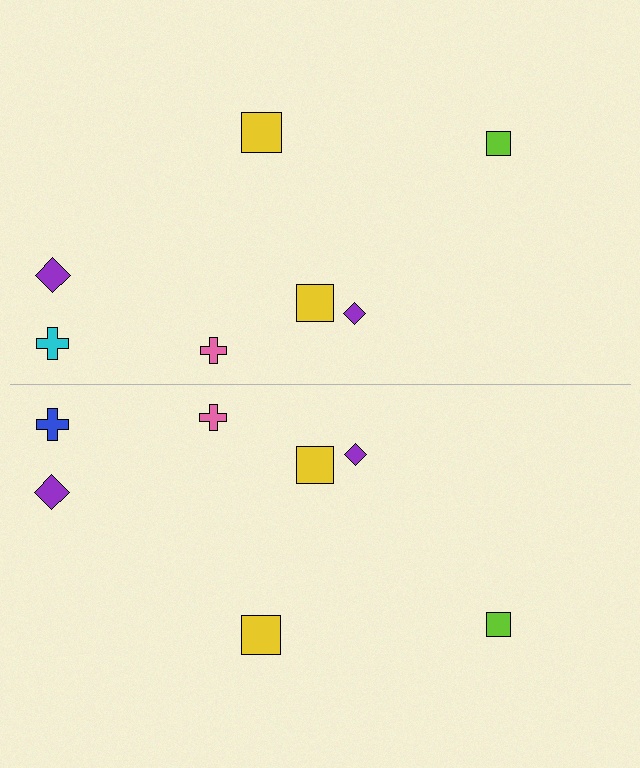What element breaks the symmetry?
The blue cross on the bottom side breaks the symmetry — its mirror counterpart is cyan.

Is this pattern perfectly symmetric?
No, the pattern is not perfectly symmetric. The blue cross on the bottom side breaks the symmetry — its mirror counterpart is cyan.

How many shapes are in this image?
There are 14 shapes in this image.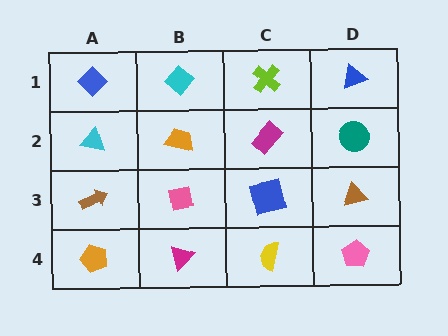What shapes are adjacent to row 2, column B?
A cyan diamond (row 1, column B), a pink square (row 3, column B), a cyan triangle (row 2, column A), a magenta rectangle (row 2, column C).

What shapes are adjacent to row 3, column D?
A teal circle (row 2, column D), a pink pentagon (row 4, column D), a blue square (row 3, column C).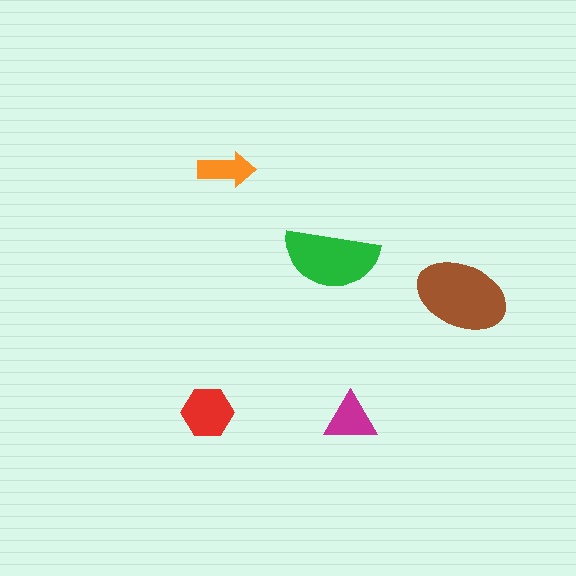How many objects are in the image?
There are 5 objects in the image.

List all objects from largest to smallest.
The brown ellipse, the green semicircle, the red hexagon, the magenta triangle, the orange arrow.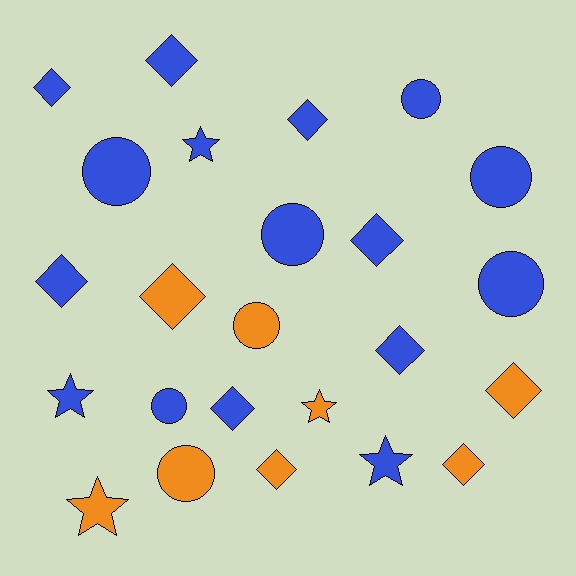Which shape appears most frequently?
Diamond, with 11 objects.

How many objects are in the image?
There are 24 objects.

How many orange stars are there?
There are 2 orange stars.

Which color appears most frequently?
Blue, with 16 objects.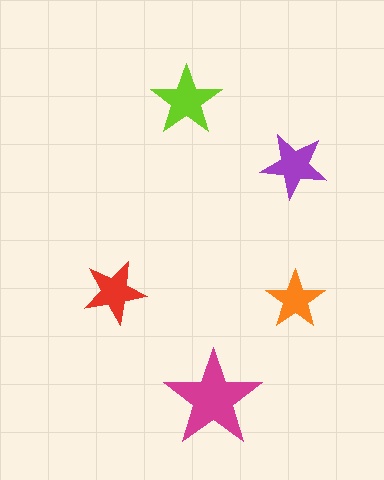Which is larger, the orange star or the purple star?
The purple one.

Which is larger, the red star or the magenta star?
The magenta one.